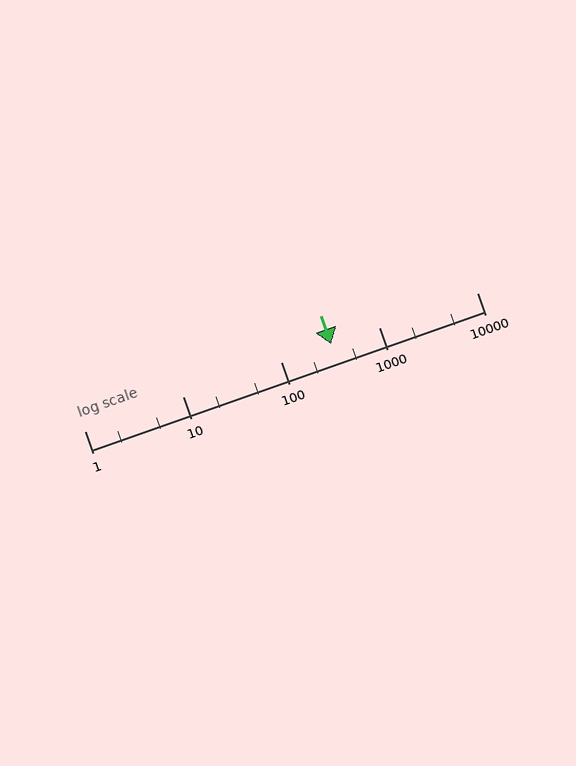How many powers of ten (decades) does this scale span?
The scale spans 4 decades, from 1 to 10000.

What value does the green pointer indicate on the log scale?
The pointer indicates approximately 330.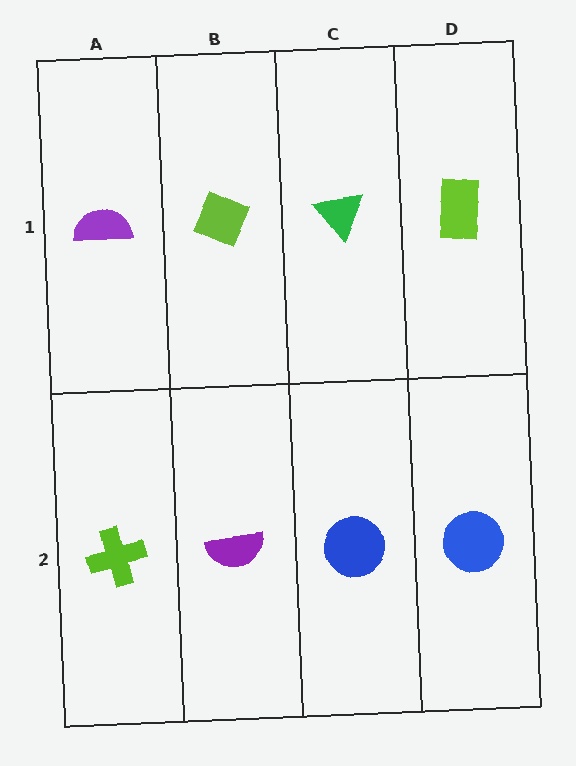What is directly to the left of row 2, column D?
A blue circle.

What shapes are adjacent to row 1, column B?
A purple semicircle (row 2, column B), a purple semicircle (row 1, column A), a green triangle (row 1, column C).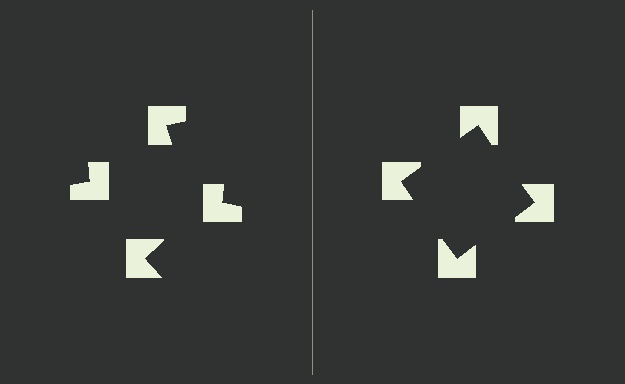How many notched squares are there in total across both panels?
8 — 4 on each side.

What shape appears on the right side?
An illusory square.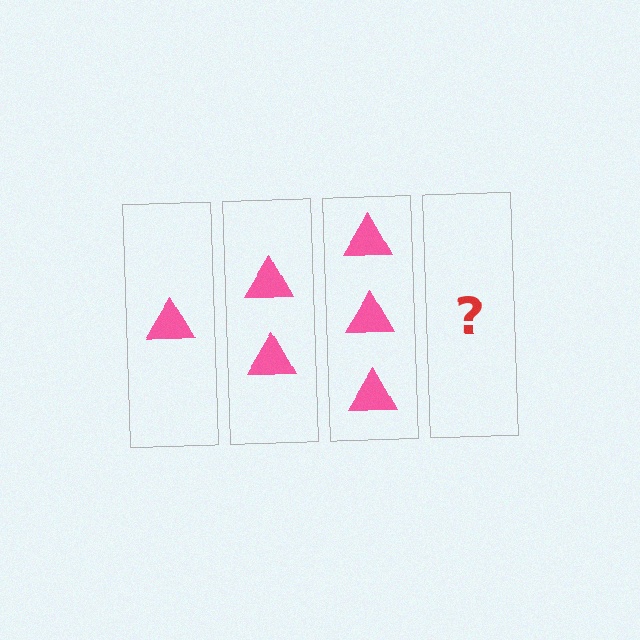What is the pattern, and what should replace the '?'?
The pattern is that each step adds one more triangle. The '?' should be 4 triangles.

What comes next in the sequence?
The next element should be 4 triangles.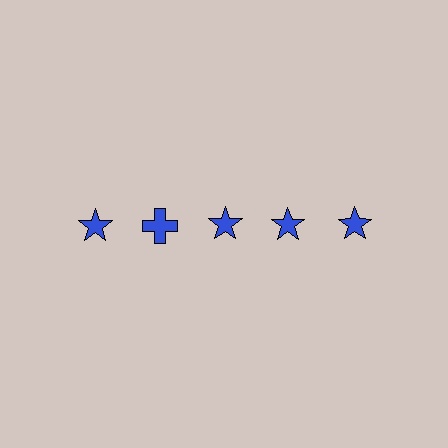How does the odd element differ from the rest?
It has a different shape: cross instead of star.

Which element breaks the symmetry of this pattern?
The blue cross in the top row, second from left column breaks the symmetry. All other shapes are blue stars.